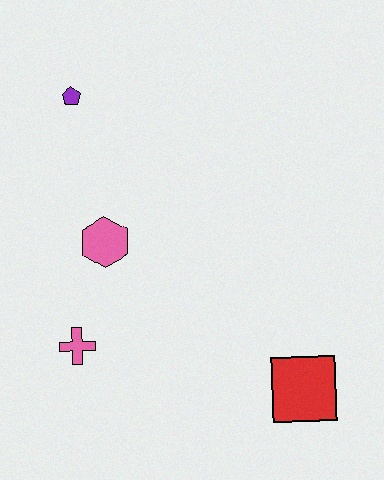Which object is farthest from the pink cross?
The purple pentagon is farthest from the pink cross.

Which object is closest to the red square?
The pink cross is closest to the red square.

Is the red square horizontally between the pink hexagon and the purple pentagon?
No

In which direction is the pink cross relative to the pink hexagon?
The pink cross is below the pink hexagon.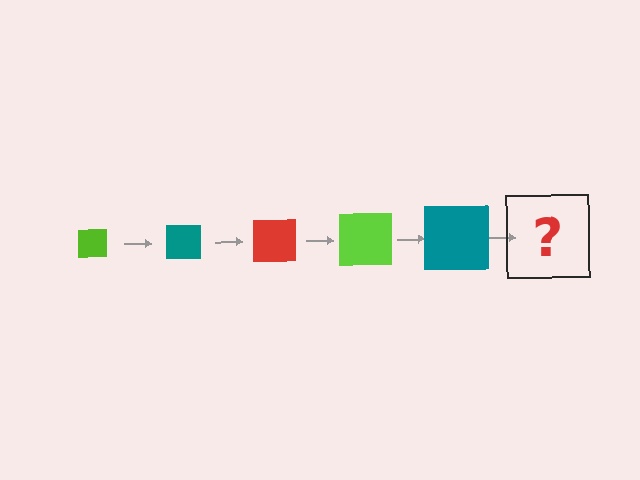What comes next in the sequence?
The next element should be a red square, larger than the previous one.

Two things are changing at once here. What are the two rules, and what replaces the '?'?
The two rules are that the square grows larger each step and the color cycles through lime, teal, and red. The '?' should be a red square, larger than the previous one.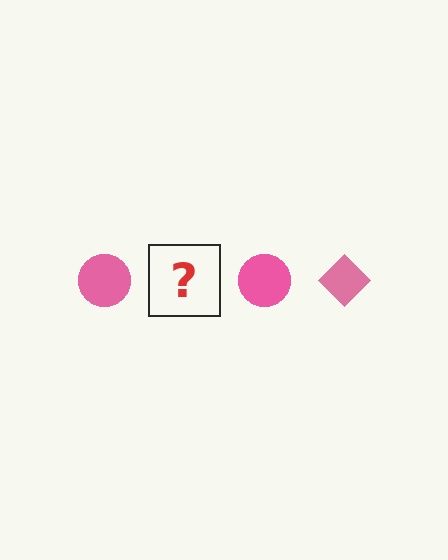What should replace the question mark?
The question mark should be replaced with a pink diamond.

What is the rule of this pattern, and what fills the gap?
The rule is that the pattern cycles through circle, diamond shapes in pink. The gap should be filled with a pink diamond.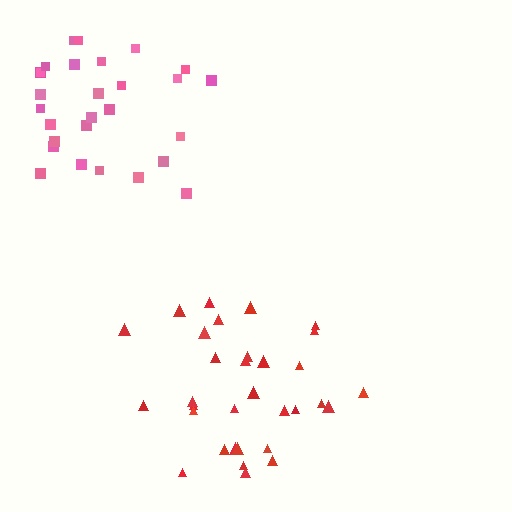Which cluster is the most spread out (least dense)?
Red.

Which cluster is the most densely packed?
Pink.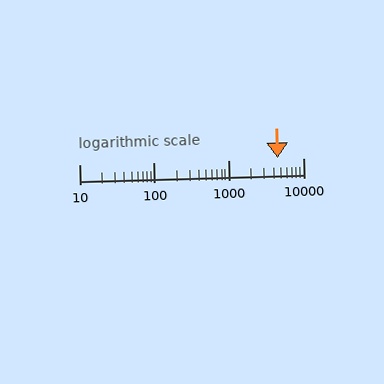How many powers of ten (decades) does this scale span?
The scale spans 3 decades, from 10 to 10000.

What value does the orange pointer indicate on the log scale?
The pointer indicates approximately 4600.